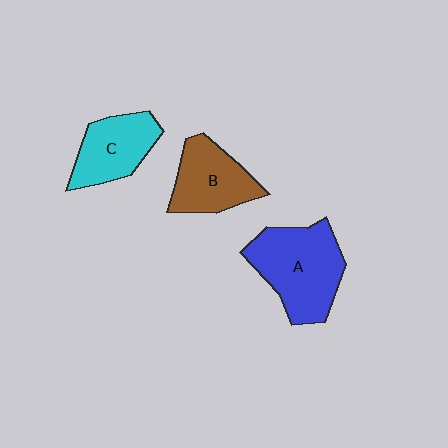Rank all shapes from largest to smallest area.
From largest to smallest: A (blue), B (brown), C (cyan).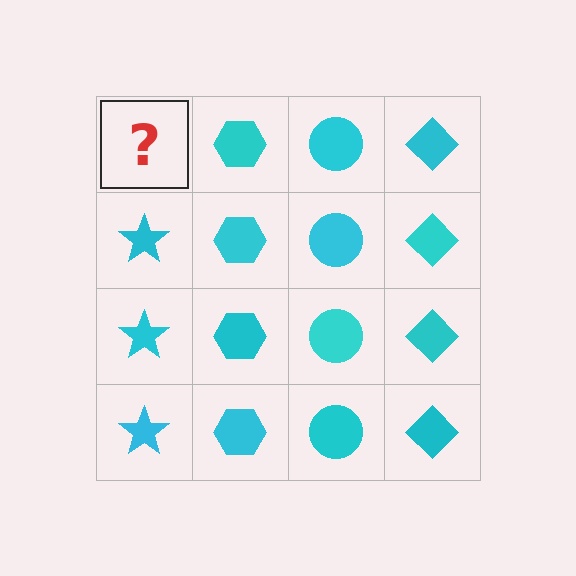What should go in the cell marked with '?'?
The missing cell should contain a cyan star.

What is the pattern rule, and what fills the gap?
The rule is that each column has a consistent shape. The gap should be filled with a cyan star.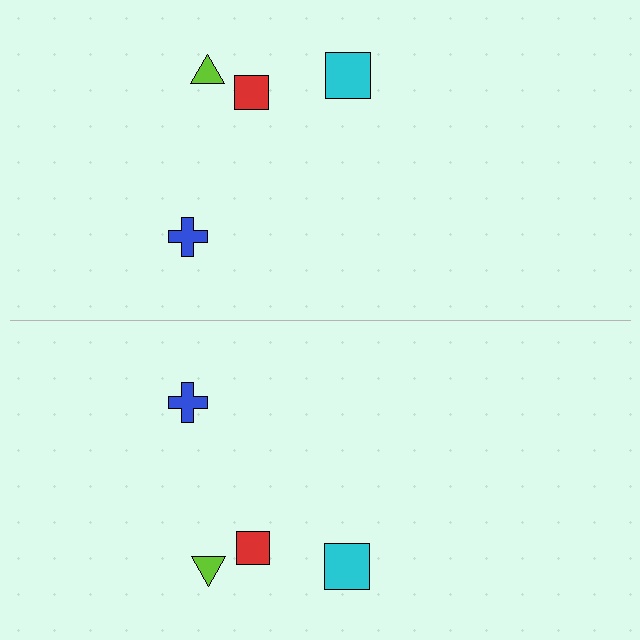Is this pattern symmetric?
Yes, this pattern has bilateral (reflection) symmetry.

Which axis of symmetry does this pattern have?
The pattern has a horizontal axis of symmetry running through the center of the image.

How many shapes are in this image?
There are 8 shapes in this image.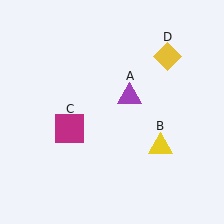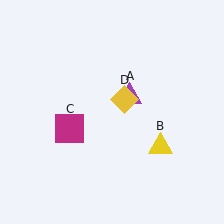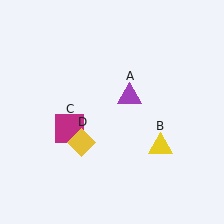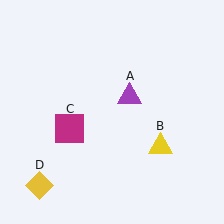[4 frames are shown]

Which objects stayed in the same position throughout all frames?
Purple triangle (object A) and yellow triangle (object B) and magenta square (object C) remained stationary.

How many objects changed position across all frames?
1 object changed position: yellow diamond (object D).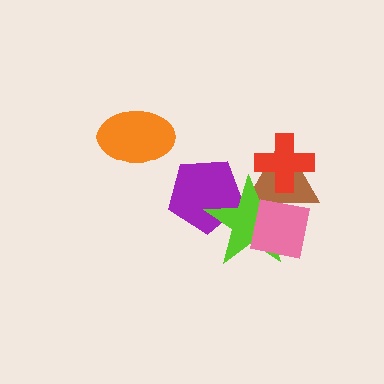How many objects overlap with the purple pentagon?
1 object overlaps with the purple pentagon.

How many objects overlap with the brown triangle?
3 objects overlap with the brown triangle.